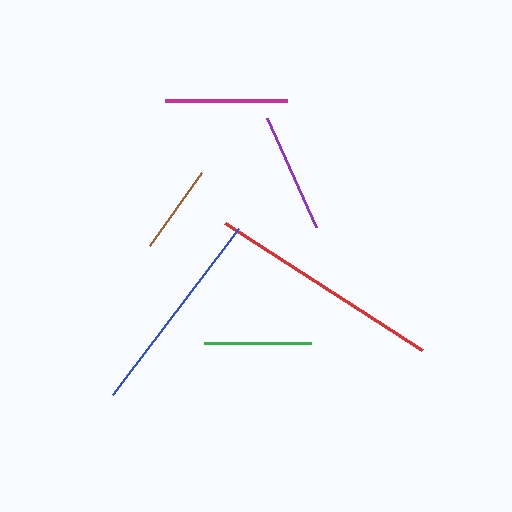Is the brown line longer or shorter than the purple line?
The purple line is longer than the brown line.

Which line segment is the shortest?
The brown line is the shortest at approximately 90 pixels.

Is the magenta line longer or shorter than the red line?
The red line is longer than the magenta line.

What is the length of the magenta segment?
The magenta segment is approximately 122 pixels long.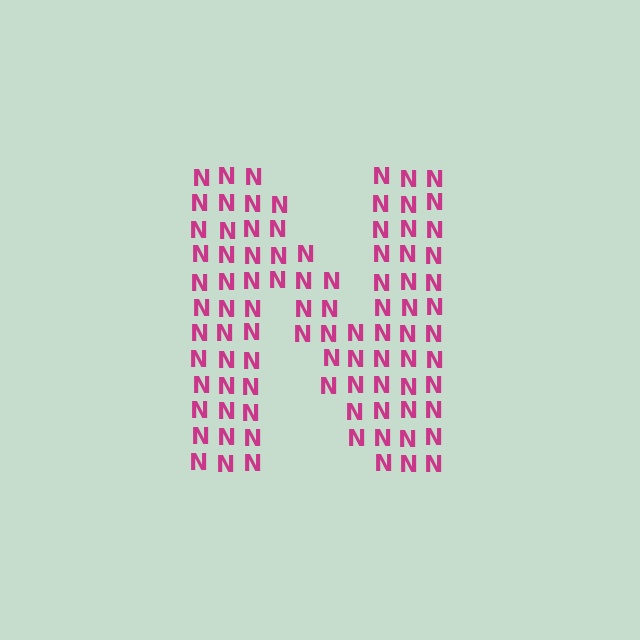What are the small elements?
The small elements are letter N's.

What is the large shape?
The large shape is the letter N.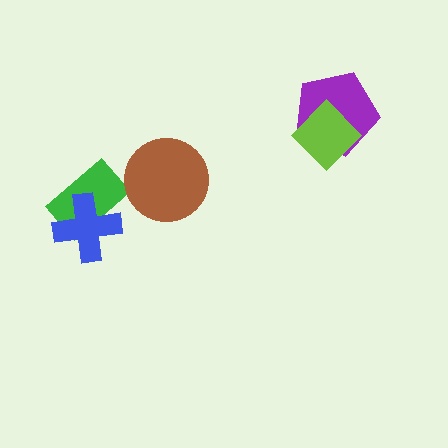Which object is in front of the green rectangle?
The blue cross is in front of the green rectangle.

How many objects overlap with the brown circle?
0 objects overlap with the brown circle.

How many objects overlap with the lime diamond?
1 object overlaps with the lime diamond.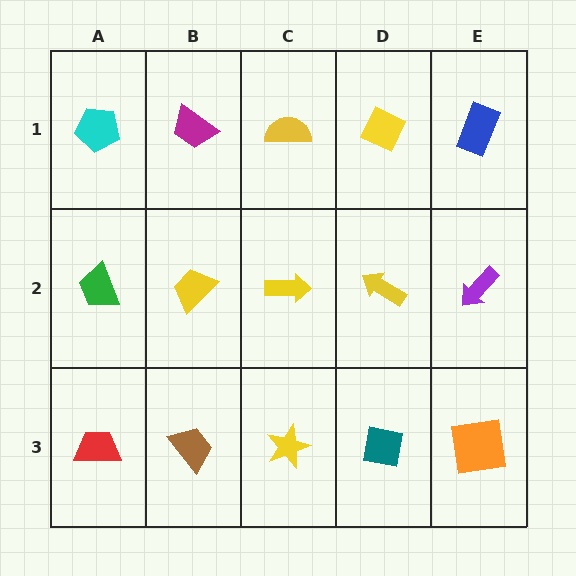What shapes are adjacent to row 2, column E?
A blue rectangle (row 1, column E), an orange square (row 3, column E), a yellow arrow (row 2, column D).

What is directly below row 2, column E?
An orange square.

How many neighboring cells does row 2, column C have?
4.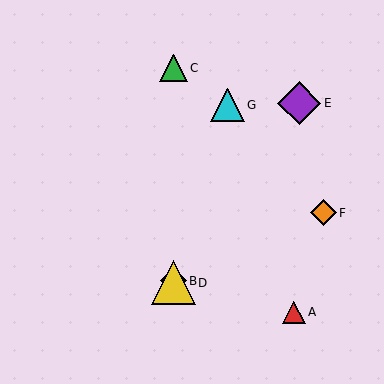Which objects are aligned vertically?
Objects B, C, D are aligned vertically.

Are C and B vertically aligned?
Yes, both are at x≈174.